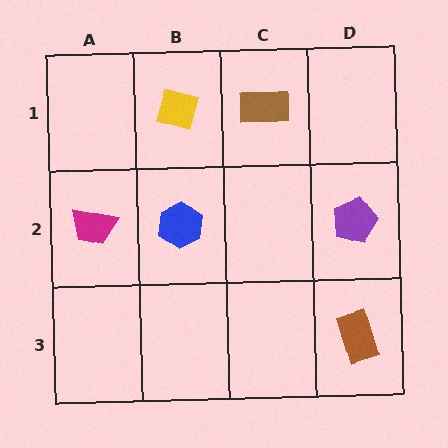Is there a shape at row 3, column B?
No, that cell is empty.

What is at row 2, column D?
A purple pentagon.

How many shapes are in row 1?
2 shapes.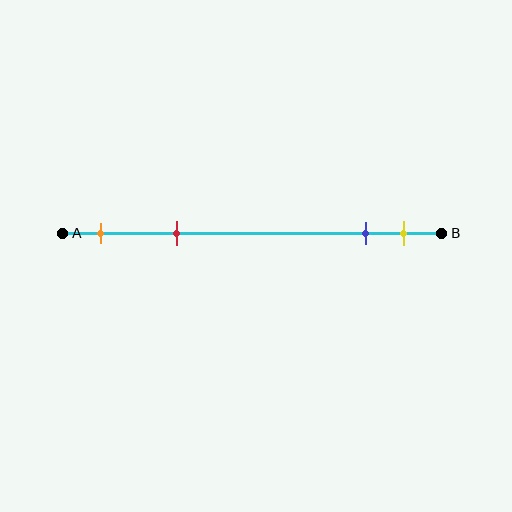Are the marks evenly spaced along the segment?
No, the marks are not evenly spaced.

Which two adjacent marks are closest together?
The blue and yellow marks are the closest adjacent pair.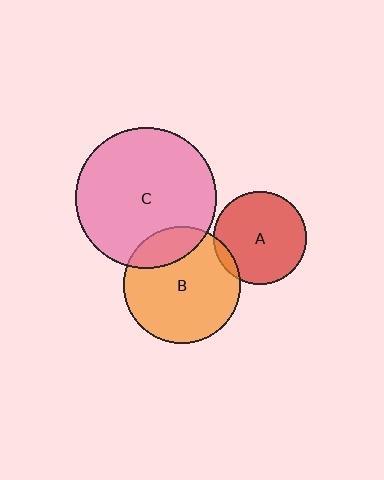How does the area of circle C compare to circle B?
Approximately 1.4 times.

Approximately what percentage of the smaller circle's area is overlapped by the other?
Approximately 20%.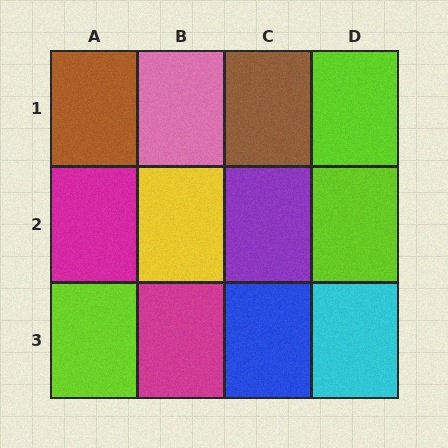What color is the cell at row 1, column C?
Brown.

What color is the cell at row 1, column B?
Pink.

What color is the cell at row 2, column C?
Purple.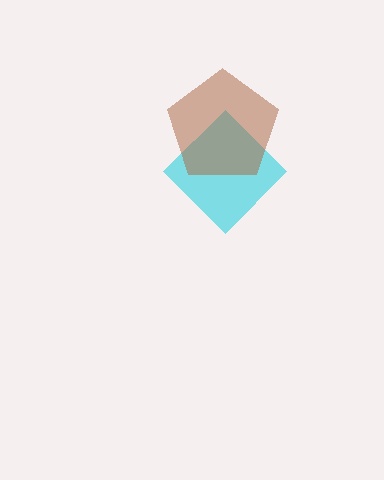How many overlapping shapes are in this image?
There are 2 overlapping shapes in the image.